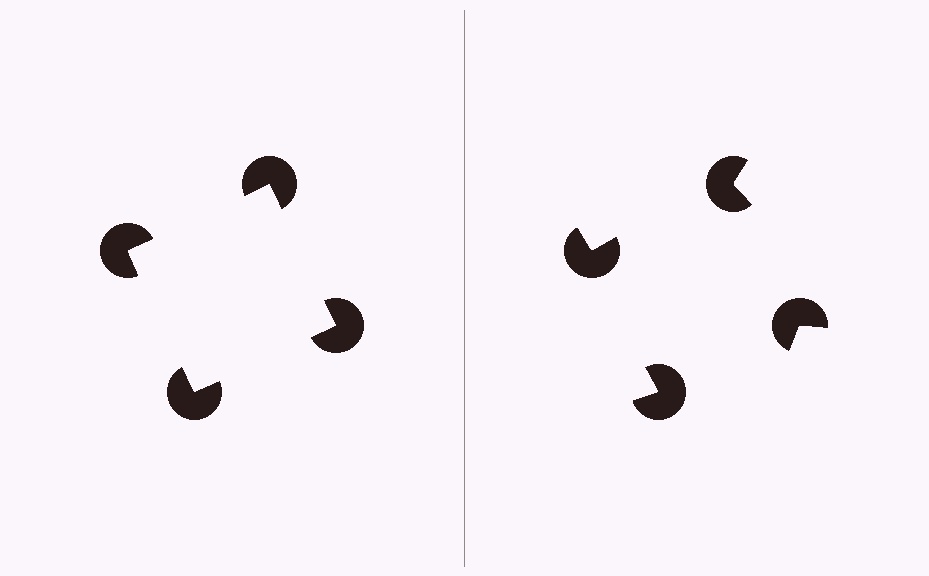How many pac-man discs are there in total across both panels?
8 — 4 on each side.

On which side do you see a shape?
An illusory square appears on the left side. On the right side the wedge cuts are rotated, so no coherent shape forms.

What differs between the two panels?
The pac-man discs are positioned identically on both sides; only the wedge orientations differ. On the left they align to a square; on the right they are misaligned.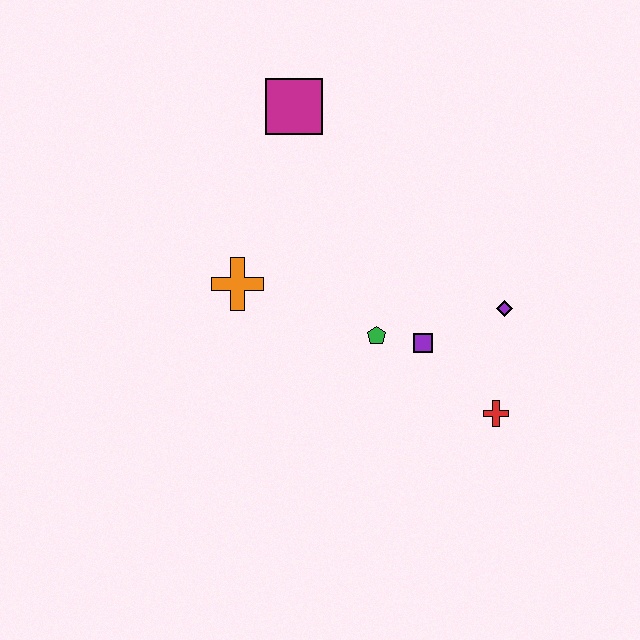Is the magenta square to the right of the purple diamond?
No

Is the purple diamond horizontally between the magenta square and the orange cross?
No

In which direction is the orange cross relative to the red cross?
The orange cross is to the left of the red cross.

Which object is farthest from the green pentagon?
The magenta square is farthest from the green pentagon.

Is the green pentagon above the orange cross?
No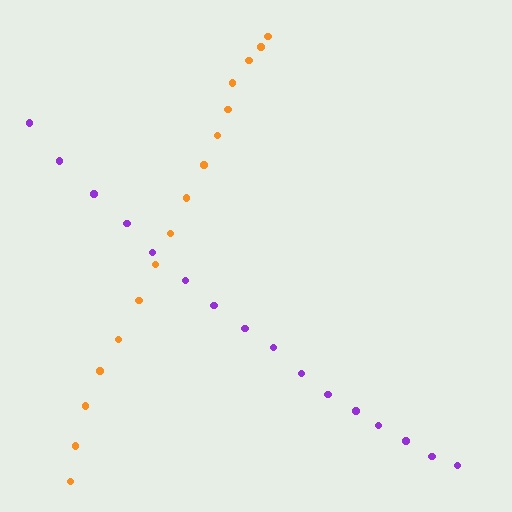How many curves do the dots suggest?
There are 2 distinct paths.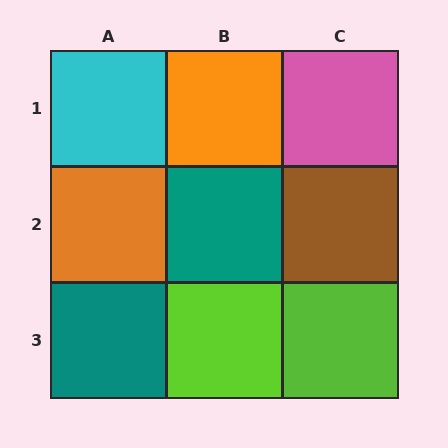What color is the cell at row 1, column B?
Orange.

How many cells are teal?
2 cells are teal.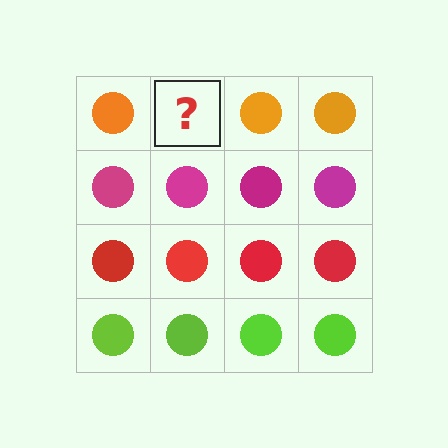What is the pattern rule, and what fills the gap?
The rule is that each row has a consistent color. The gap should be filled with an orange circle.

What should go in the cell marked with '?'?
The missing cell should contain an orange circle.